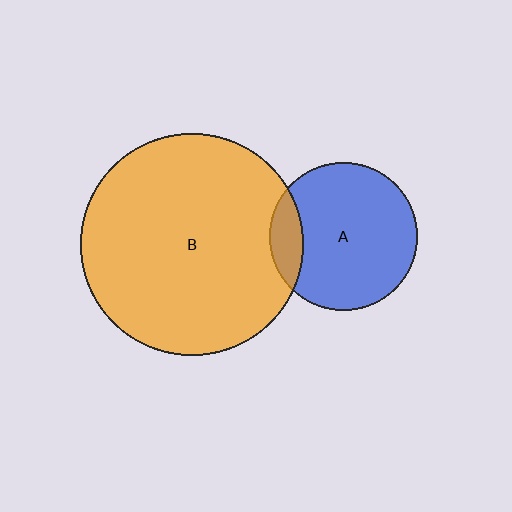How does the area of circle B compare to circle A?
Approximately 2.3 times.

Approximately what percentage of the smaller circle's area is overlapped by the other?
Approximately 15%.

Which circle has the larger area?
Circle B (orange).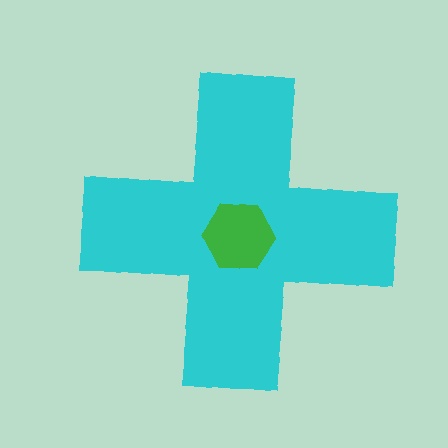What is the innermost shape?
The green hexagon.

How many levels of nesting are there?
2.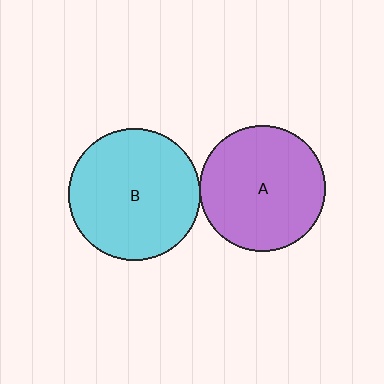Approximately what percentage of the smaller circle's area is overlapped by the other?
Approximately 5%.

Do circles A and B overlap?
Yes.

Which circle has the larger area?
Circle B (cyan).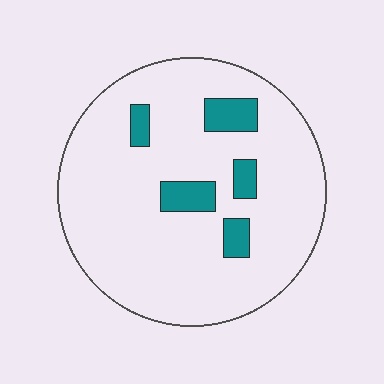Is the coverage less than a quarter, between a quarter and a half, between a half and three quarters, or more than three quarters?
Less than a quarter.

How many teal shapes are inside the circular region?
5.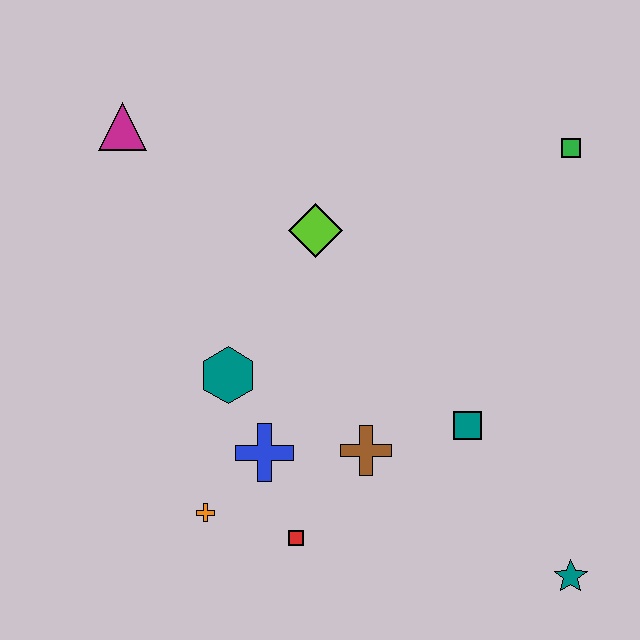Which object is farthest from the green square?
The orange cross is farthest from the green square.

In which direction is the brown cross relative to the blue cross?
The brown cross is to the right of the blue cross.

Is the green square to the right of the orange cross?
Yes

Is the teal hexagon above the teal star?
Yes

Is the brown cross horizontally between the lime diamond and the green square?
Yes